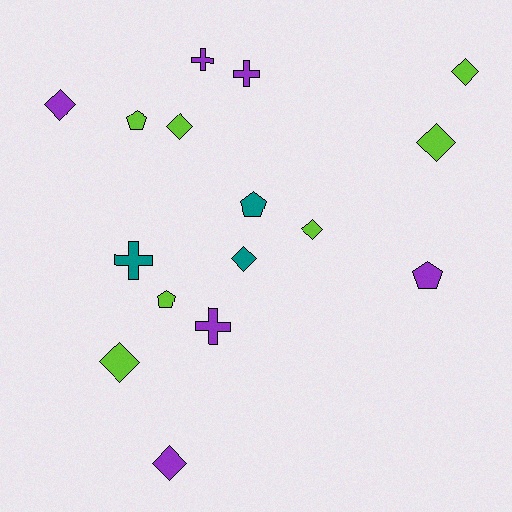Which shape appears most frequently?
Diamond, with 8 objects.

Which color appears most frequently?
Lime, with 7 objects.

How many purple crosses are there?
There are 3 purple crosses.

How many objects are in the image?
There are 16 objects.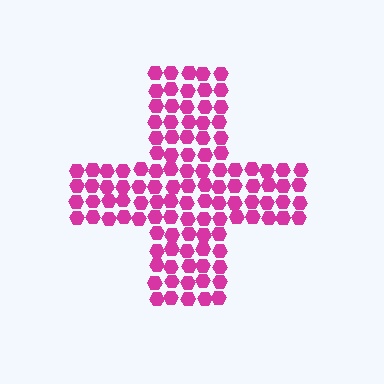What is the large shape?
The large shape is a cross.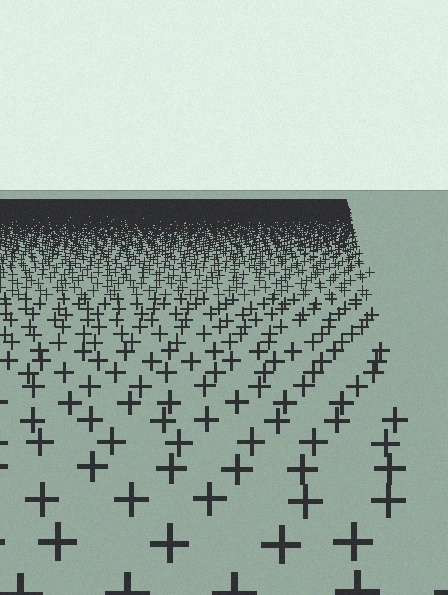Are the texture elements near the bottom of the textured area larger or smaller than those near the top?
Larger. Near the bottom, elements are closer to the viewer and appear at a bigger on-screen size.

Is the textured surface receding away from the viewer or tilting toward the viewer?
The surface is receding away from the viewer. Texture elements get smaller and denser toward the top.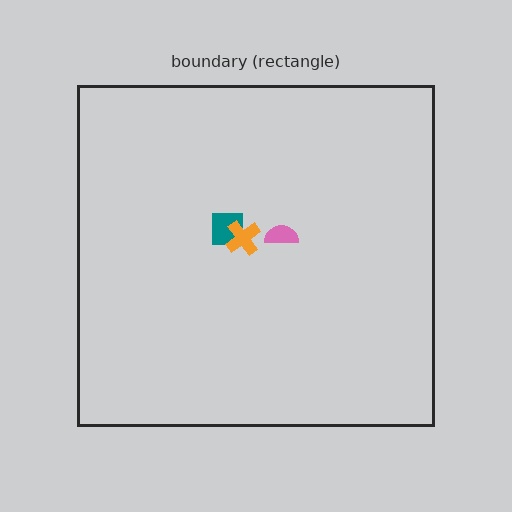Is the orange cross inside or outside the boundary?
Inside.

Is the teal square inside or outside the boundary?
Inside.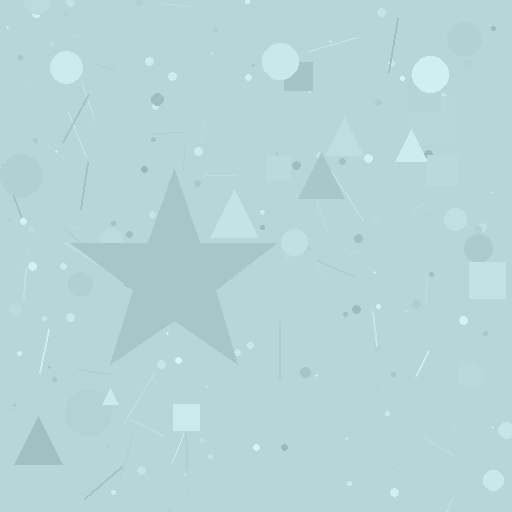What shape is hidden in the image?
A star is hidden in the image.